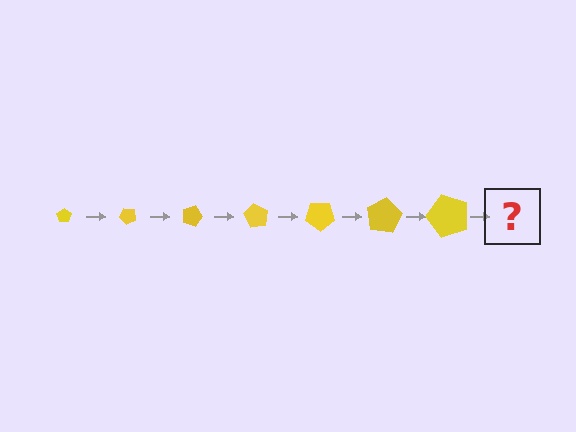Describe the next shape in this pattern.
It should be a pentagon, larger than the previous one and rotated 315 degrees from the start.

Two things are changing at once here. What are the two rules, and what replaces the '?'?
The two rules are that the pentagon grows larger each step and it rotates 45 degrees each step. The '?' should be a pentagon, larger than the previous one and rotated 315 degrees from the start.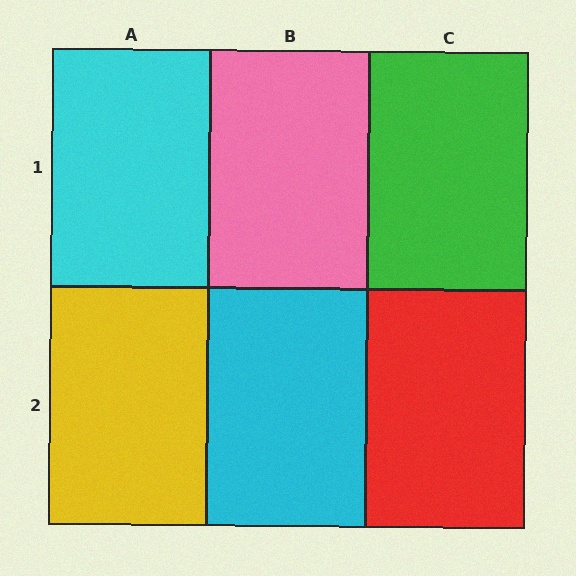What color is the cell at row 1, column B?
Pink.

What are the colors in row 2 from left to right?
Yellow, cyan, red.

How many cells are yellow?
1 cell is yellow.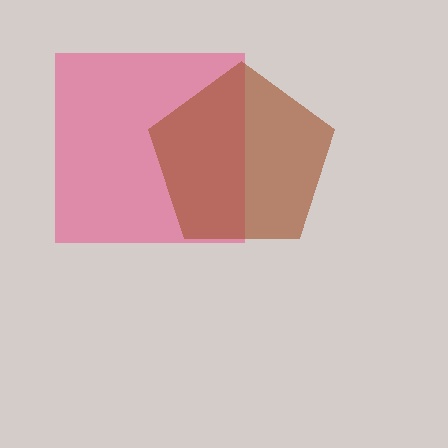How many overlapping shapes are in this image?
There are 2 overlapping shapes in the image.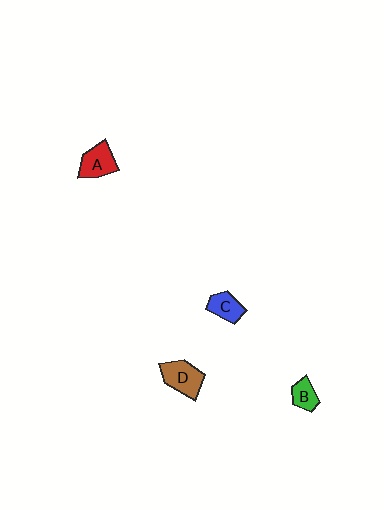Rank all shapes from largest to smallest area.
From largest to smallest: D (brown), A (red), C (blue), B (green).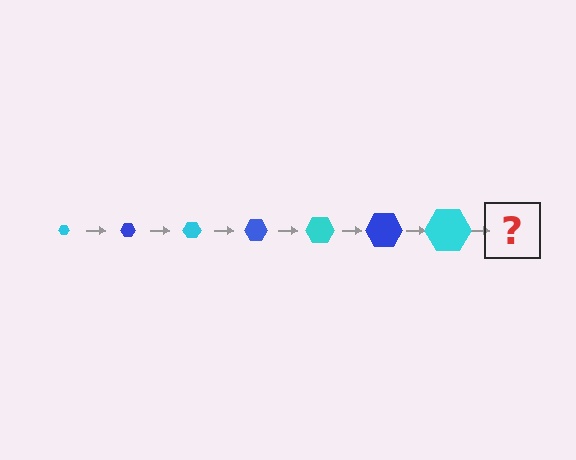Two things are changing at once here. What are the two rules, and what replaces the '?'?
The two rules are that the hexagon grows larger each step and the color cycles through cyan and blue. The '?' should be a blue hexagon, larger than the previous one.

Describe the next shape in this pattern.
It should be a blue hexagon, larger than the previous one.